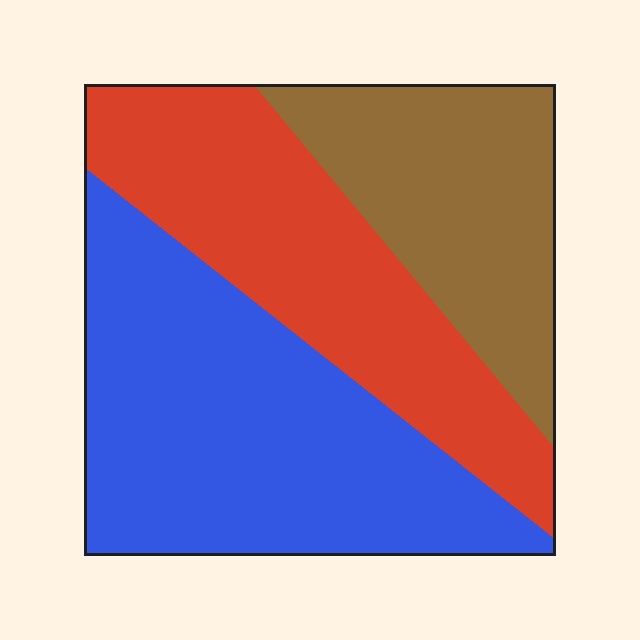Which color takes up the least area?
Brown, at roughly 25%.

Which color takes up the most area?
Blue, at roughly 45%.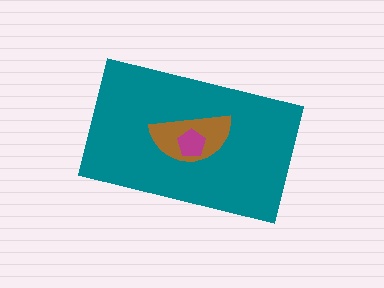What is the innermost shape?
The magenta pentagon.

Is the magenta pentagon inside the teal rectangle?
Yes.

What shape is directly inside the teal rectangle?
The brown semicircle.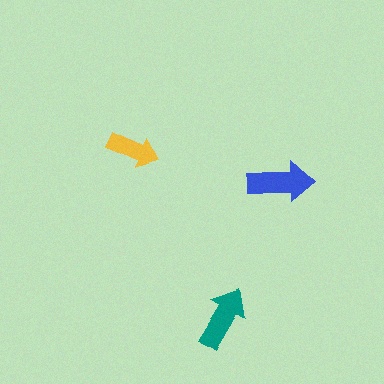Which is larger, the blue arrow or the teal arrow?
The blue one.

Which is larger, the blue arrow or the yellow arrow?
The blue one.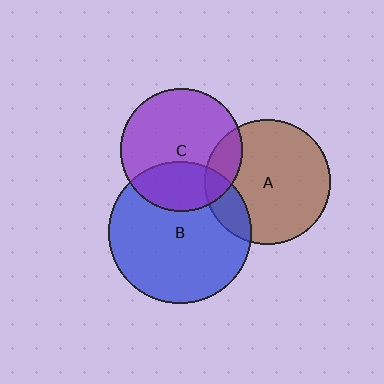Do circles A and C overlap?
Yes.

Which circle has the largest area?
Circle B (blue).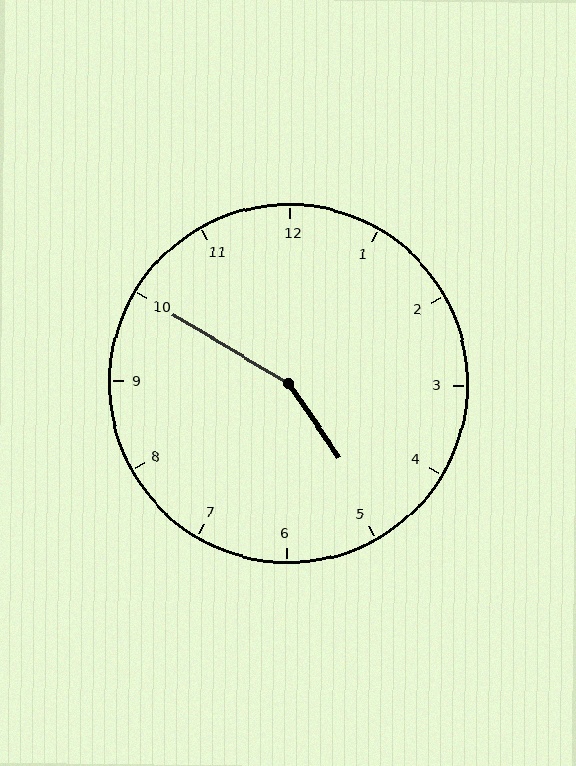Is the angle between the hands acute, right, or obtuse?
It is obtuse.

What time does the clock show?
4:50.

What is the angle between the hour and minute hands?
Approximately 155 degrees.